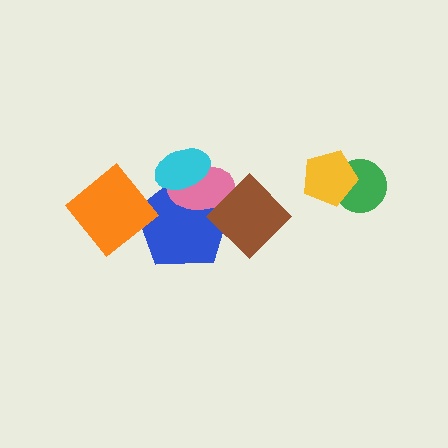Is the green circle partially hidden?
Yes, it is partially covered by another shape.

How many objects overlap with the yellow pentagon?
1 object overlaps with the yellow pentagon.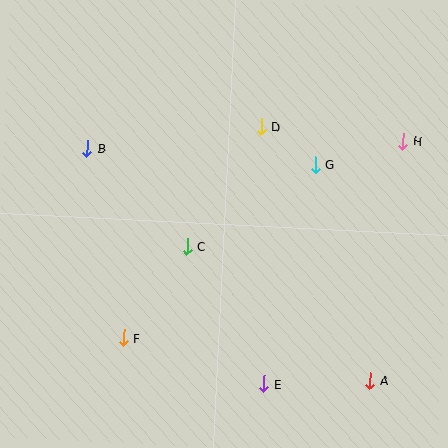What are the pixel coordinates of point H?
Point H is at (403, 141).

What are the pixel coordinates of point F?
Point F is at (123, 338).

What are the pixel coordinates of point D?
Point D is at (261, 126).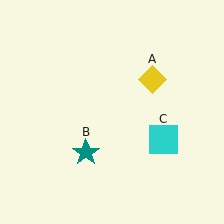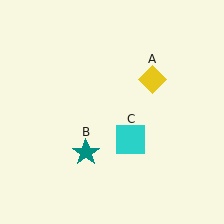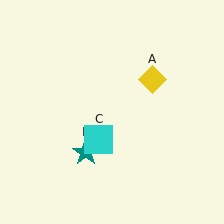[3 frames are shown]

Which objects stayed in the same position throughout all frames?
Yellow diamond (object A) and teal star (object B) remained stationary.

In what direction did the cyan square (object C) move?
The cyan square (object C) moved left.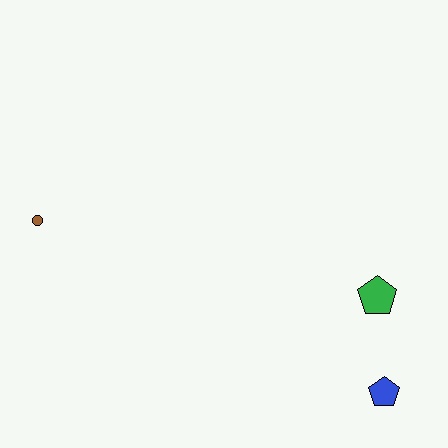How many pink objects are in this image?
There are no pink objects.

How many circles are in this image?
There is 1 circle.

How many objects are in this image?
There are 3 objects.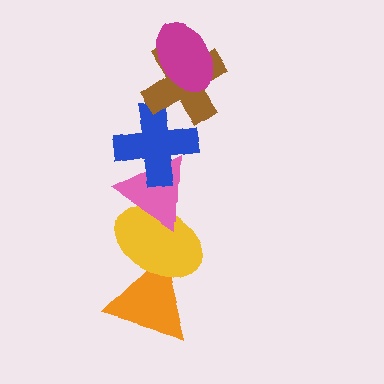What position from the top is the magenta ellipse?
The magenta ellipse is 1st from the top.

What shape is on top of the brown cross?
The magenta ellipse is on top of the brown cross.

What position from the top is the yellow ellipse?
The yellow ellipse is 5th from the top.